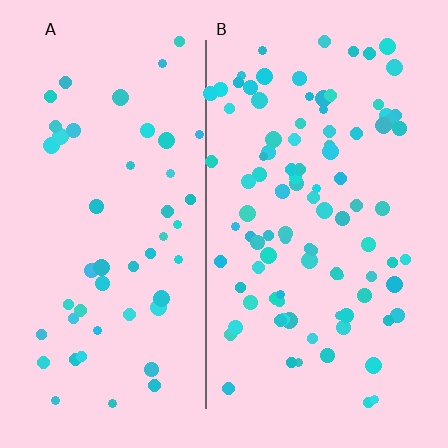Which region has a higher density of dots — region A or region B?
B (the right).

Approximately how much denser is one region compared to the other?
Approximately 1.9× — region B over region A.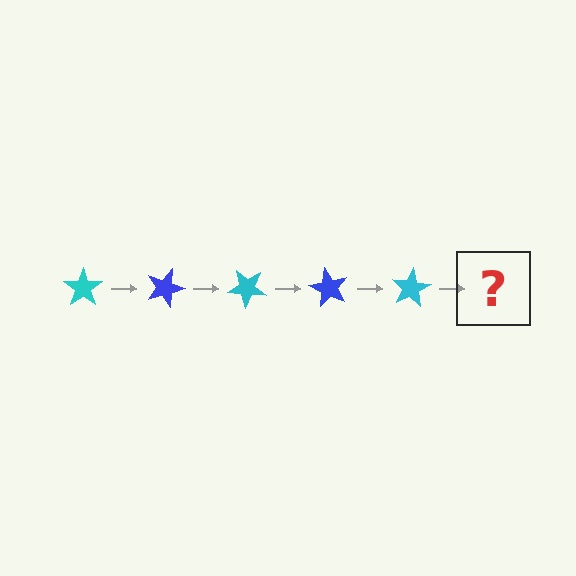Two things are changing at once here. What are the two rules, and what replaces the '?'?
The two rules are that it rotates 20 degrees each step and the color cycles through cyan and blue. The '?' should be a blue star, rotated 100 degrees from the start.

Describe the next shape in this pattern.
It should be a blue star, rotated 100 degrees from the start.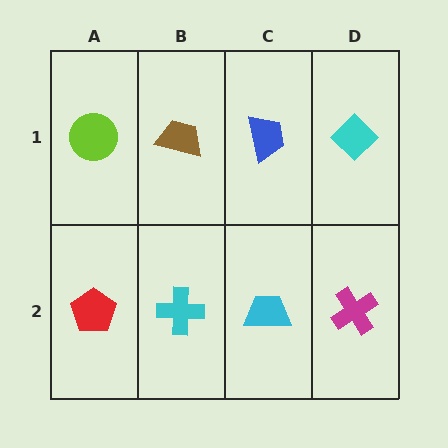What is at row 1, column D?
A cyan diamond.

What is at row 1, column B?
A brown trapezoid.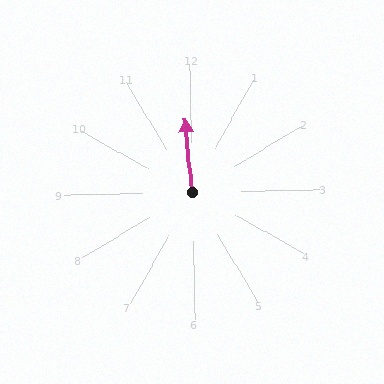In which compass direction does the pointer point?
North.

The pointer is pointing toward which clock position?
Roughly 12 o'clock.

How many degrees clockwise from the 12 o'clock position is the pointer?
Approximately 355 degrees.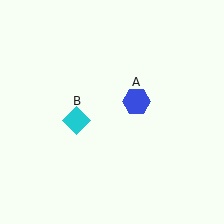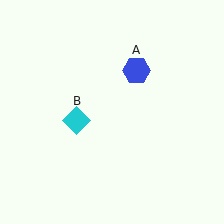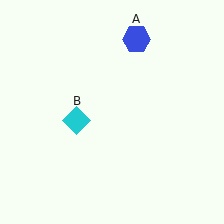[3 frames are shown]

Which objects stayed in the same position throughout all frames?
Cyan diamond (object B) remained stationary.